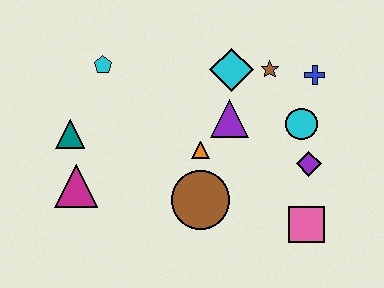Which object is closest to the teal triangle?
The magenta triangle is closest to the teal triangle.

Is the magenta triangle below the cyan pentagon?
Yes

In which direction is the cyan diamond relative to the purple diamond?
The cyan diamond is above the purple diamond.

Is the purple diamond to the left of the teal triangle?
No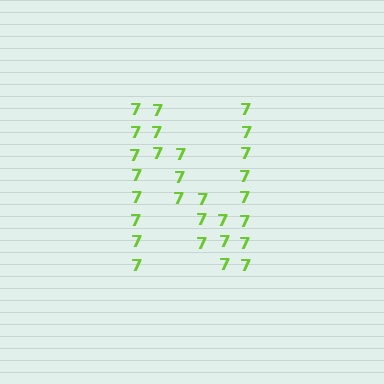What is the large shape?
The large shape is the letter N.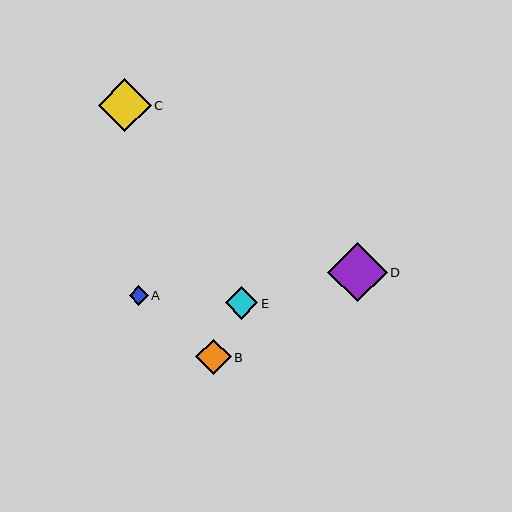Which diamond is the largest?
Diamond D is the largest with a size of approximately 59 pixels.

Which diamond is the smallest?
Diamond A is the smallest with a size of approximately 19 pixels.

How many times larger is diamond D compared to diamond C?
Diamond D is approximately 1.1 times the size of diamond C.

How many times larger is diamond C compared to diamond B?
Diamond C is approximately 1.5 times the size of diamond B.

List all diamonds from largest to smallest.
From largest to smallest: D, C, B, E, A.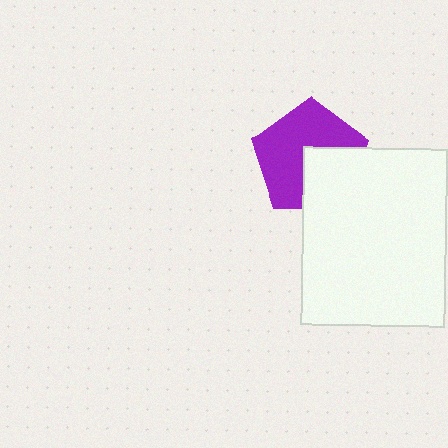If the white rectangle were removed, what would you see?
You would see the complete purple pentagon.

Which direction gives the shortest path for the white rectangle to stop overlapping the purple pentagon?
Moving toward the lower-right gives the shortest separation.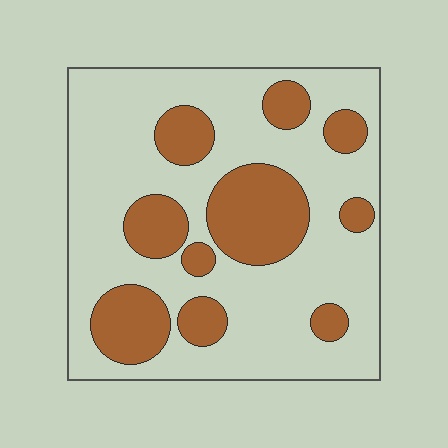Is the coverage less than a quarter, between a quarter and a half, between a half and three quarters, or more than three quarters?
Between a quarter and a half.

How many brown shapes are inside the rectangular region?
10.